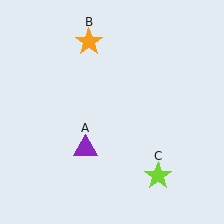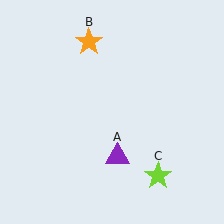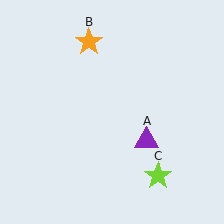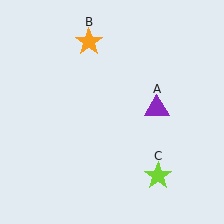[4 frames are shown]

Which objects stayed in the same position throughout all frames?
Orange star (object B) and lime star (object C) remained stationary.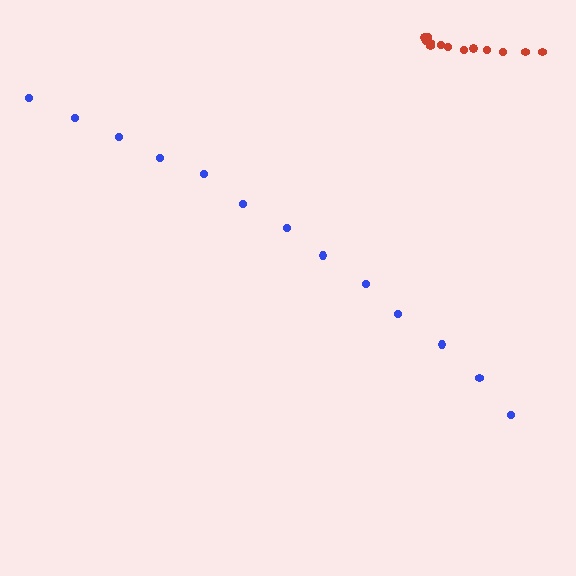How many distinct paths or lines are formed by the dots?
There are 2 distinct paths.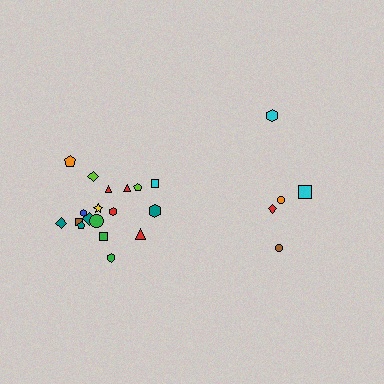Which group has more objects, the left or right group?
The left group.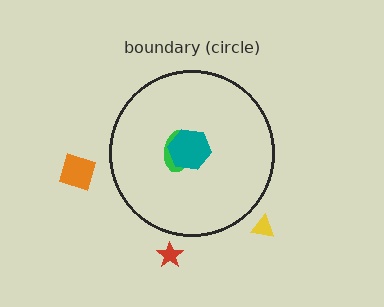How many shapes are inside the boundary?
2 inside, 3 outside.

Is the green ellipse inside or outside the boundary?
Inside.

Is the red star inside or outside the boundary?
Outside.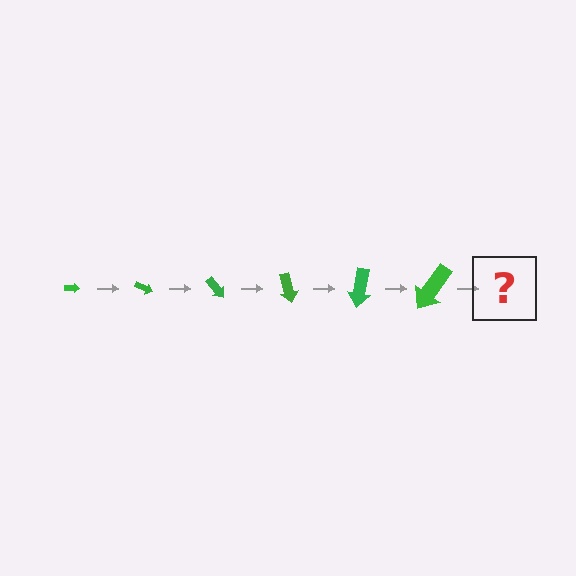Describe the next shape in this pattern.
It should be an arrow, larger than the previous one and rotated 150 degrees from the start.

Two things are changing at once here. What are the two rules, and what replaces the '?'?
The two rules are that the arrow grows larger each step and it rotates 25 degrees each step. The '?' should be an arrow, larger than the previous one and rotated 150 degrees from the start.